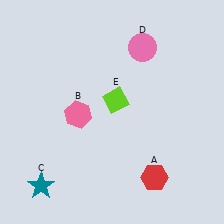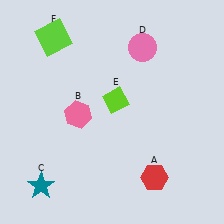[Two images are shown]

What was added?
A lime square (F) was added in Image 2.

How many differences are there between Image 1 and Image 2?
There is 1 difference between the two images.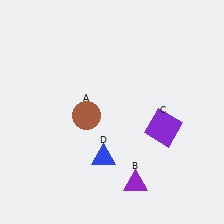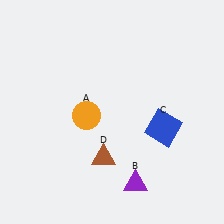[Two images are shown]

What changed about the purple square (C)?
In Image 1, C is purple. In Image 2, it changed to blue.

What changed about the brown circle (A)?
In Image 1, A is brown. In Image 2, it changed to orange.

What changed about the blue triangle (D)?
In Image 1, D is blue. In Image 2, it changed to brown.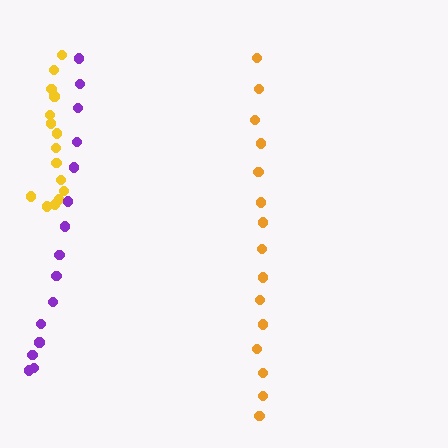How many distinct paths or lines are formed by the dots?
There are 3 distinct paths.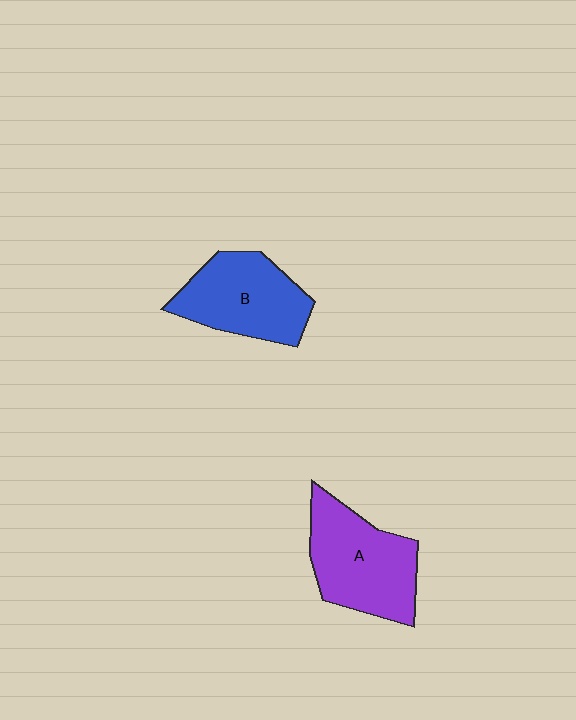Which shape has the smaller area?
Shape B (blue).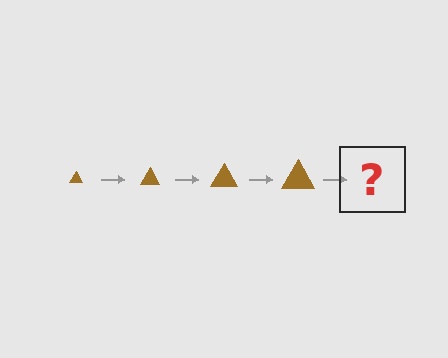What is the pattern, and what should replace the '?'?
The pattern is that the triangle gets progressively larger each step. The '?' should be a brown triangle, larger than the previous one.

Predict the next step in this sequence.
The next step is a brown triangle, larger than the previous one.